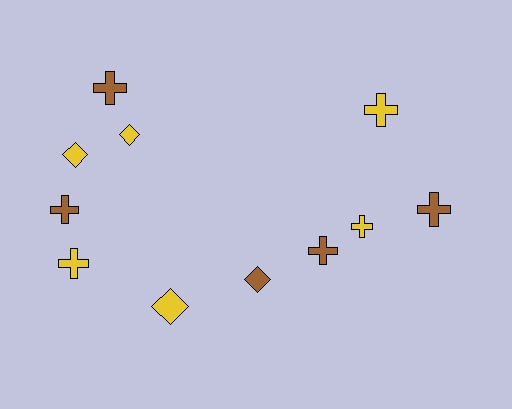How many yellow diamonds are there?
There are 3 yellow diamonds.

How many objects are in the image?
There are 11 objects.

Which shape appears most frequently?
Cross, with 7 objects.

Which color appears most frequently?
Yellow, with 6 objects.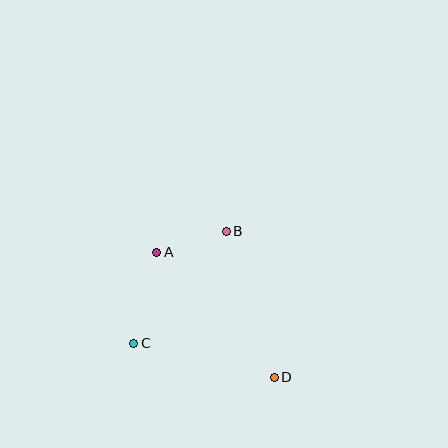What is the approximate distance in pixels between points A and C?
The distance between A and C is approximately 94 pixels.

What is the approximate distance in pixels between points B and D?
The distance between B and D is approximately 154 pixels.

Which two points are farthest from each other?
Points A and D are farthest from each other.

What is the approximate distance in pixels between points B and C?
The distance between B and C is approximately 145 pixels.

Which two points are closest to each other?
Points A and B are closest to each other.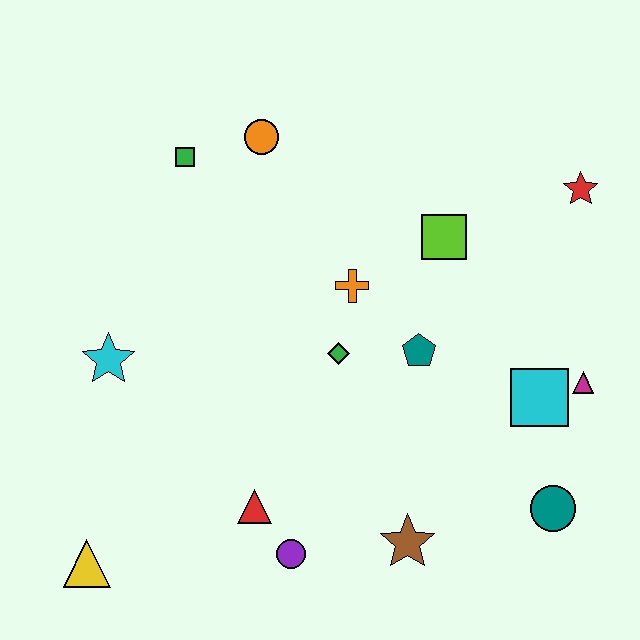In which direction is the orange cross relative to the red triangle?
The orange cross is above the red triangle.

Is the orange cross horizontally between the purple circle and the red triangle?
No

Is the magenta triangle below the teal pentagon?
Yes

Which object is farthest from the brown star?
The green square is farthest from the brown star.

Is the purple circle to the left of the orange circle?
No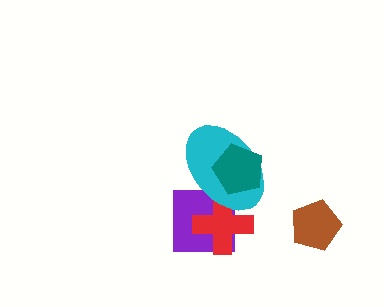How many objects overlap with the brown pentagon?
0 objects overlap with the brown pentagon.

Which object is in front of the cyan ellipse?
The teal pentagon is in front of the cyan ellipse.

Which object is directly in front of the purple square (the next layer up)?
The red cross is directly in front of the purple square.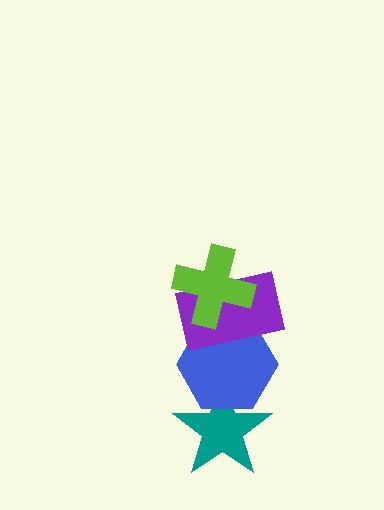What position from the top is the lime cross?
The lime cross is 1st from the top.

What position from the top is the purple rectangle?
The purple rectangle is 2nd from the top.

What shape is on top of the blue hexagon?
The purple rectangle is on top of the blue hexagon.